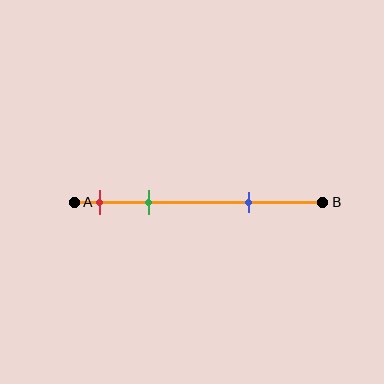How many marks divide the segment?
There are 3 marks dividing the segment.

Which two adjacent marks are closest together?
The red and green marks are the closest adjacent pair.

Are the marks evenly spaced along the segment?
No, the marks are not evenly spaced.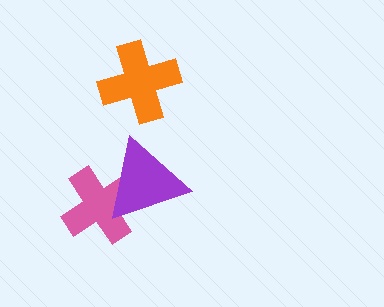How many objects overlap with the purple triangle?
1 object overlaps with the purple triangle.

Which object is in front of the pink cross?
The purple triangle is in front of the pink cross.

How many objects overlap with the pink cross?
1 object overlaps with the pink cross.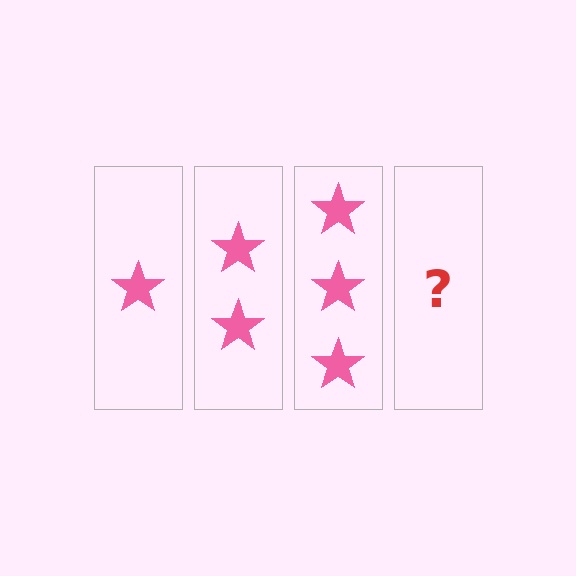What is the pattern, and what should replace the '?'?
The pattern is that each step adds one more star. The '?' should be 4 stars.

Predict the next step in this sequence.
The next step is 4 stars.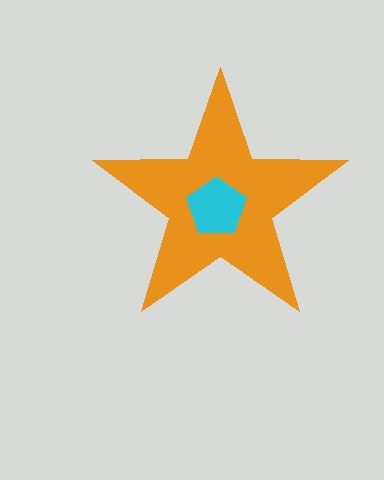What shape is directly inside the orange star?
The cyan pentagon.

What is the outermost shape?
The orange star.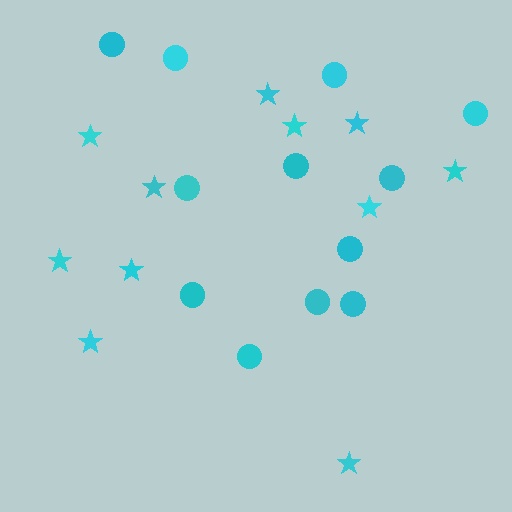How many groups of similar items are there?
There are 2 groups: one group of circles (12) and one group of stars (11).